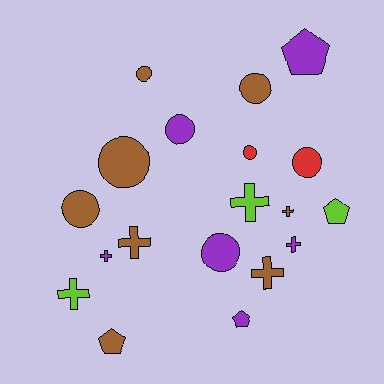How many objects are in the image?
There are 19 objects.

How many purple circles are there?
There are 2 purple circles.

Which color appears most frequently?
Brown, with 8 objects.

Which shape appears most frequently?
Circle, with 8 objects.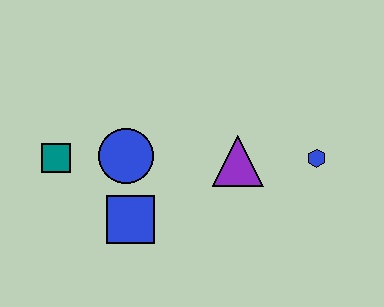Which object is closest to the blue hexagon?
The purple triangle is closest to the blue hexagon.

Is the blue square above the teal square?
No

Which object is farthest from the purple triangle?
The teal square is farthest from the purple triangle.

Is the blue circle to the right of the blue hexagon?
No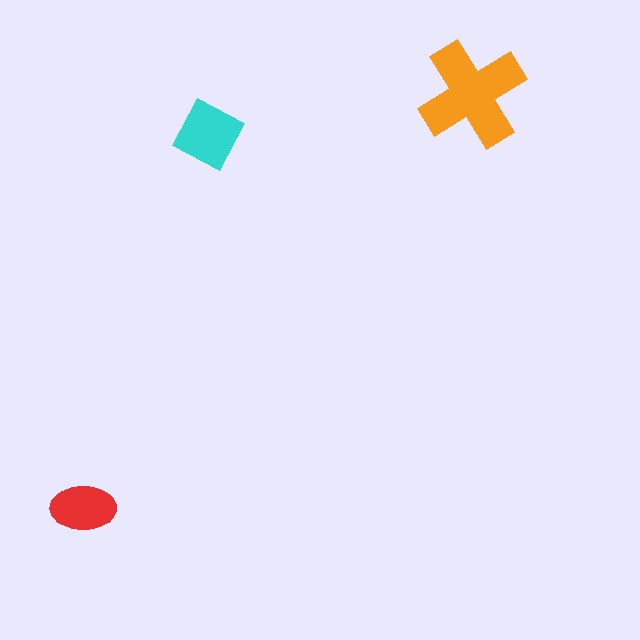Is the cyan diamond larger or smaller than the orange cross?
Smaller.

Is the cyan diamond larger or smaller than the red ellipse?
Larger.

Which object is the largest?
The orange cross.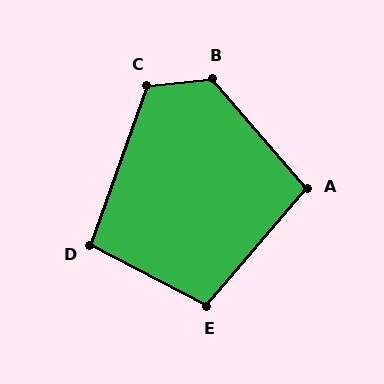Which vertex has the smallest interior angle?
D, at approximately 98 degrees.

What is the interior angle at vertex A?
Approximately 99 degrees (obtuse).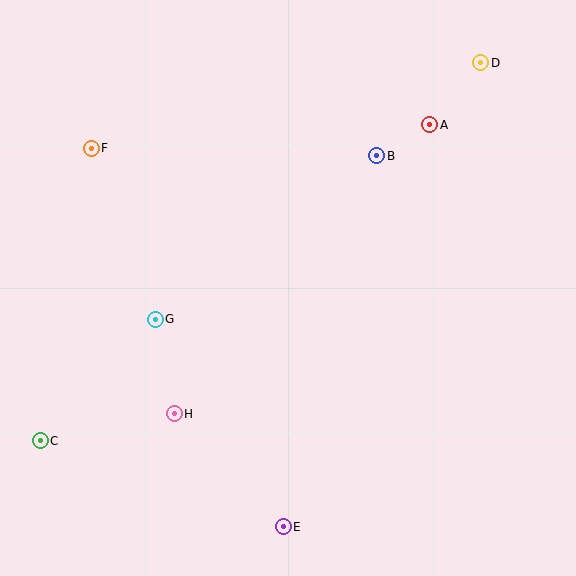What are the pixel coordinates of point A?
Point A is at (430, 125).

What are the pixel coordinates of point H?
Point H is at (174, 414).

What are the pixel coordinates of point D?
Point D is at (481, 63).